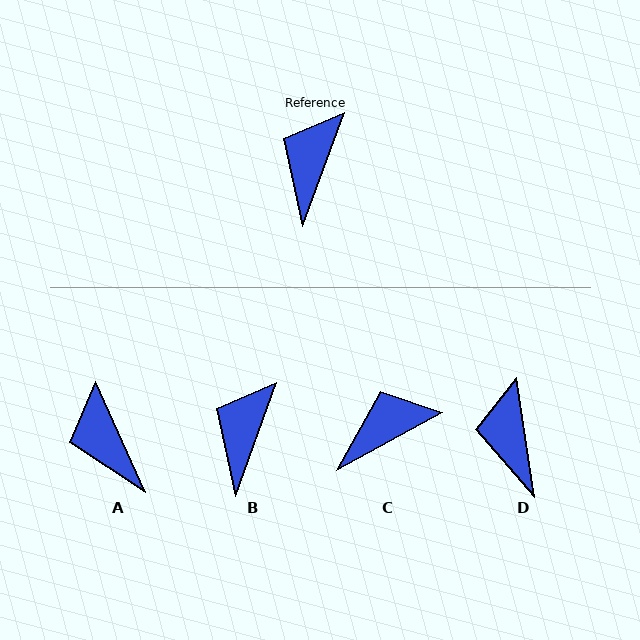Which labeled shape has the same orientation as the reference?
B.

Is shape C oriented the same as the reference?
No, it is off by about 41 degrees.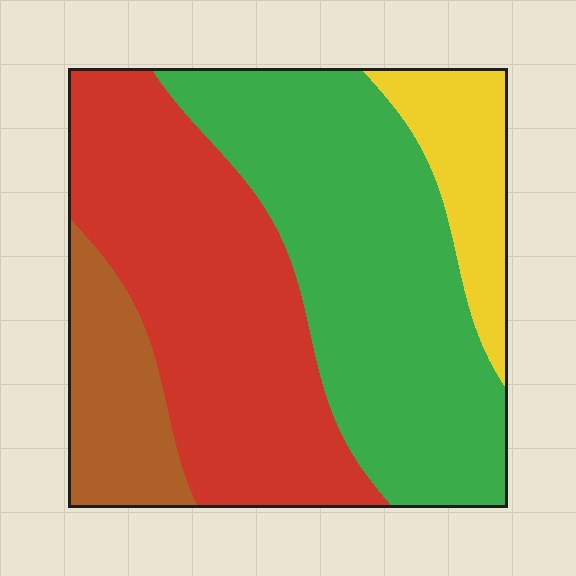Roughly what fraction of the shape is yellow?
Yellow takes up about one tenth (1/10) of the shape.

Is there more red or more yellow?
Red.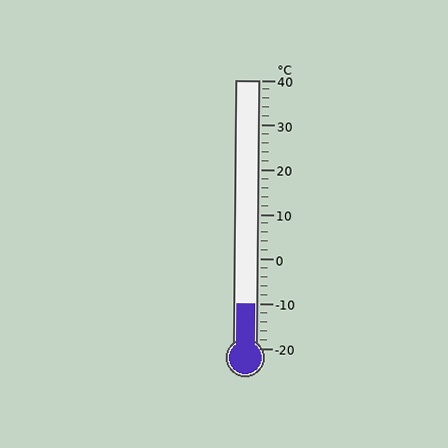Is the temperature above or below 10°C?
The temperature is below 10°C.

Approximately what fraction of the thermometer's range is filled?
The thermometer is filled to approximately 15% of its range.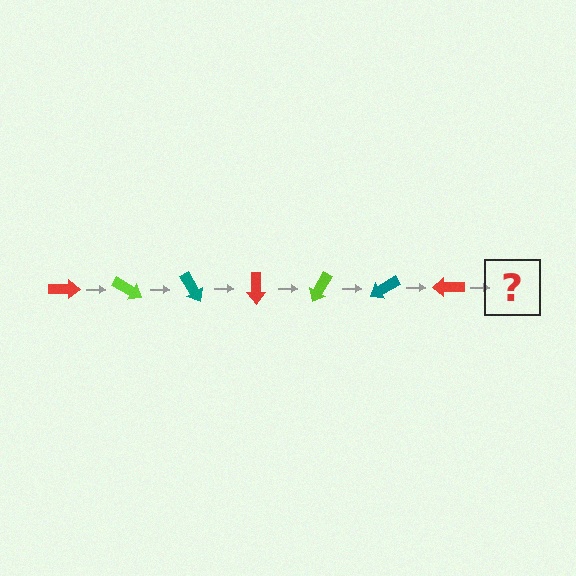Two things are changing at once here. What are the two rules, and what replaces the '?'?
The two rules are that it rotates 30 degrees each step and the color cycles through red, lime, and teal. The '?' should be a lime arrow, rotated 210 degrees from the start.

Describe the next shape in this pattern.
It should be a lime arrow, rotated 210 degrees from the start.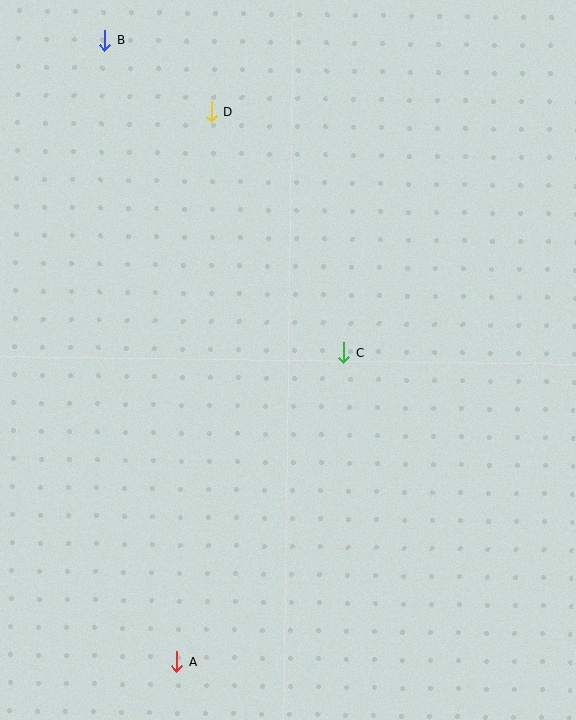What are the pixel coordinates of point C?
Point C is at (344, 352).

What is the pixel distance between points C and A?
The distance between C and A is 351 pixels.